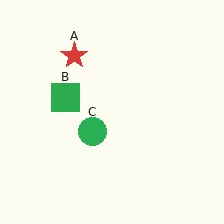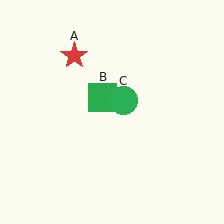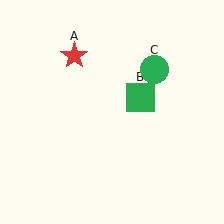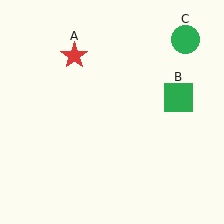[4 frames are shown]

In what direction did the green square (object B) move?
The green square (object B) moved right.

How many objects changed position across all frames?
2 objects changed position: green square (object B), green circle (object C).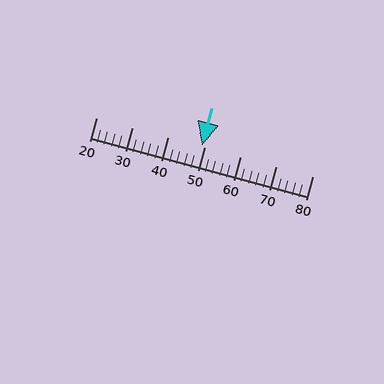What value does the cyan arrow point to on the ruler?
The cyan arrow points to approximately 49.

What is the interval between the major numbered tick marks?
The major tick marks are spaced 10 units apart.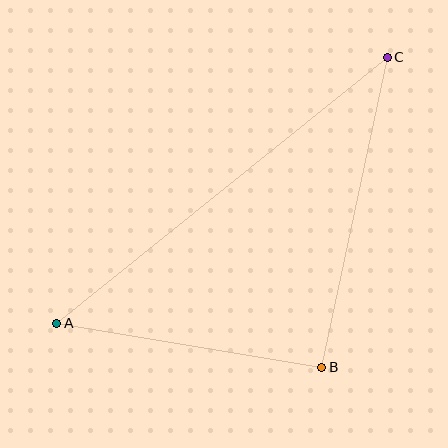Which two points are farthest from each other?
Points A and C are farthest from each other.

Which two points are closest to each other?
Points A and B are closest to each other.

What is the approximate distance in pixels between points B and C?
The distance between B and C is approximately 317 pixels.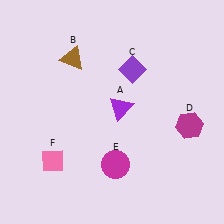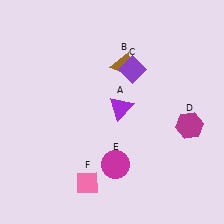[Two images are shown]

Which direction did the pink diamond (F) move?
The pink diamond (F) moved right.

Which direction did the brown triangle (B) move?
The brown triangle (B) moved right.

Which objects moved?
The objects that moved are: the brown triangle (B), the pink diamond (F).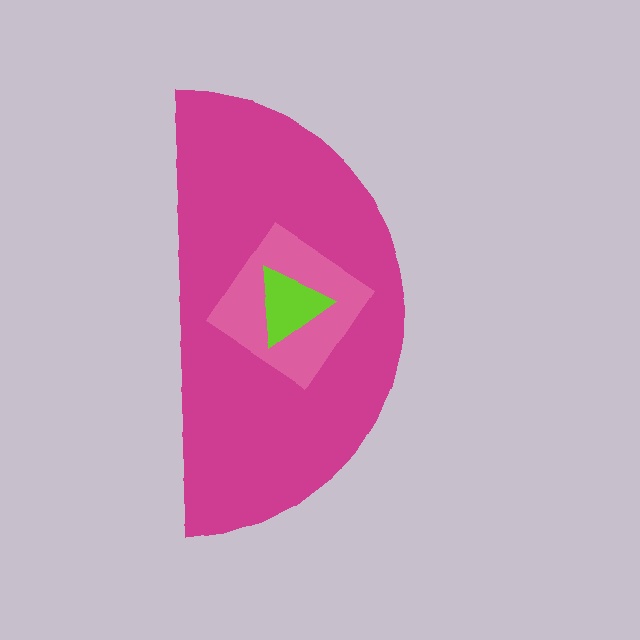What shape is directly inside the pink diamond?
The lime triangle.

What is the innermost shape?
The lime triangle.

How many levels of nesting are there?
3.